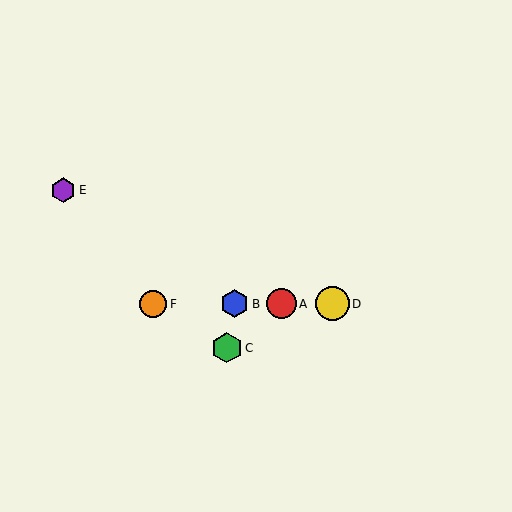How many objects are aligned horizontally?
4 objects (A, B, D, F) are aligned horizontally.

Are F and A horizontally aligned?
Yes, both are at y≈304.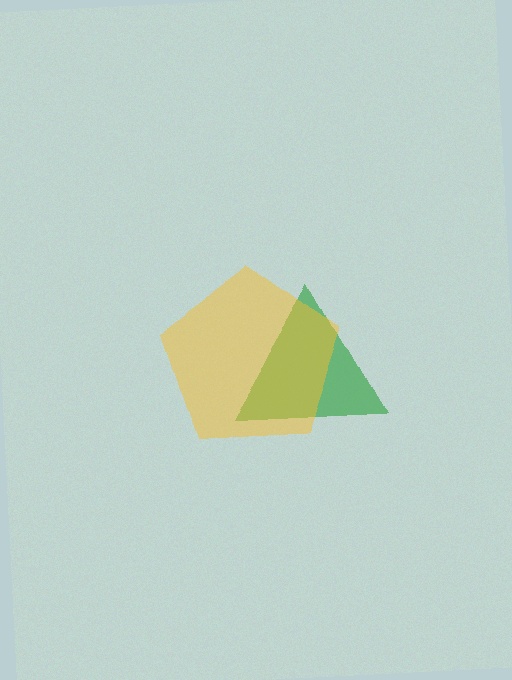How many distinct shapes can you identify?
There are 2 distinct shapes: a green triangle, a yellow pentagon.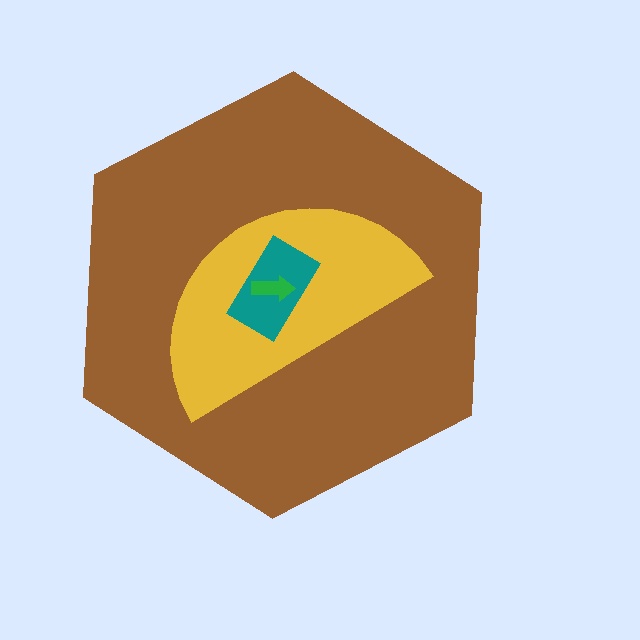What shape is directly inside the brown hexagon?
The yellow semicircle.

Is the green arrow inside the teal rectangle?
Yes.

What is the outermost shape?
The brown hexagon.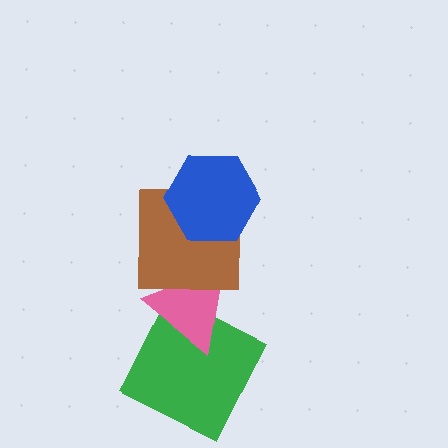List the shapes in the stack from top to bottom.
From top to bottom: the blue hexagon, the brown square, the pink triangle, the green square.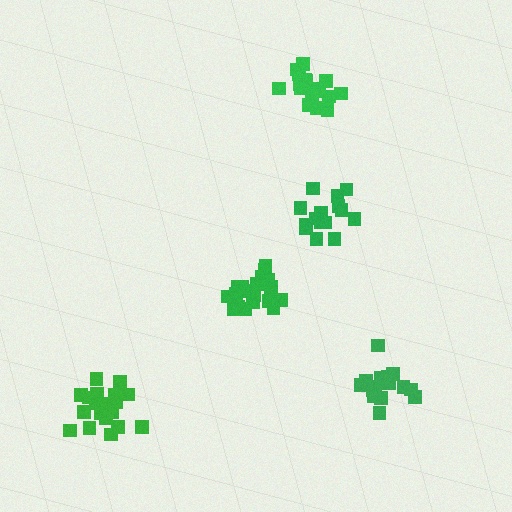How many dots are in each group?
Group 1: 15 dots, Group 2: 18 dots, Group 3: 21 dots, Group 4: 21 dots, Group 5: 21 dots (96 total).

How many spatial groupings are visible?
There are 5 spatial groupings.